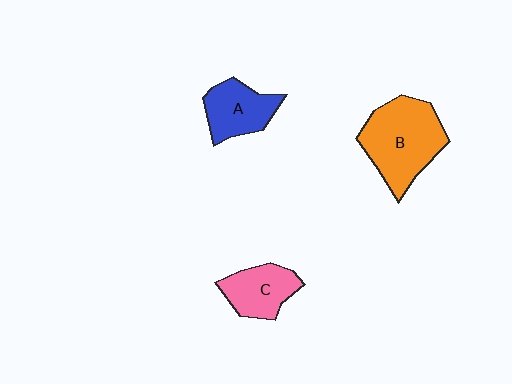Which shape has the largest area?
Shape B (orange).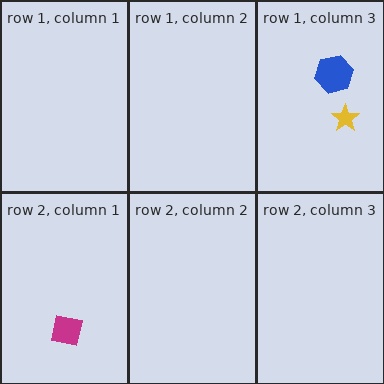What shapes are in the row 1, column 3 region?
The blue hexagon, the yellow star.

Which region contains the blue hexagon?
The row 1, column 3 region.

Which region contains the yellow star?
The row 1, column 3 region.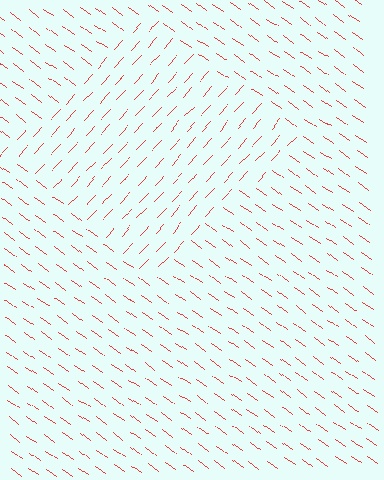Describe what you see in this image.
The image is filled with small red line segments. A diamond region in the image has lines oriented differently from the surrounding lines, creating a visible texture boundary.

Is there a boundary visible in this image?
Yes, there is a texture boundary formed by a change in line orientation.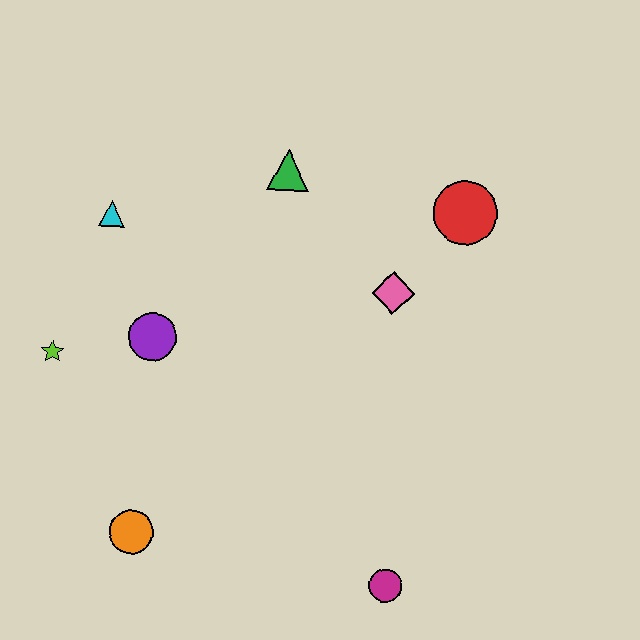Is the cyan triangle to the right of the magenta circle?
No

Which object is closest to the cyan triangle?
The purple circle is closest to the cyan triangle.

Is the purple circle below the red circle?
Yes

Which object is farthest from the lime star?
The red circle is farthest from the lime star.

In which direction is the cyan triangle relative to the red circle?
The cyan triangle is to the left of the red circle.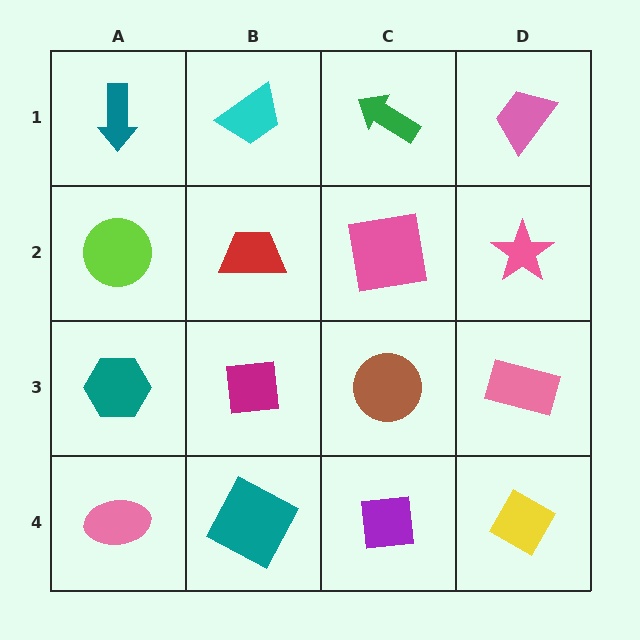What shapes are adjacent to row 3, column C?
A pink square (row 2, column C), a purple square (row 4, column C), a magenta square (row 3, column B), a pink rectangle (row 3, column D).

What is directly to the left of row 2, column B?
A lime circle.